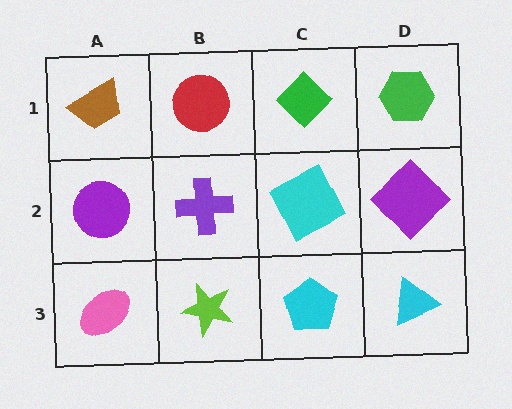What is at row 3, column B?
A lime star.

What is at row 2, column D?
A purple diamond.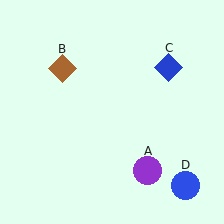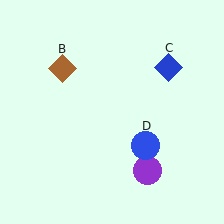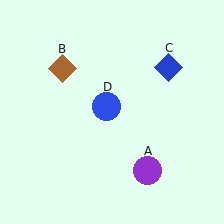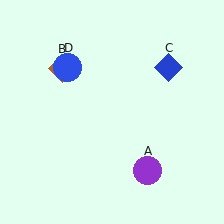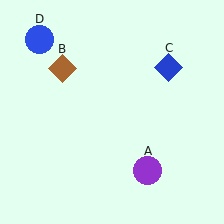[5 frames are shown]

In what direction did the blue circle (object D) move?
The blue circle (object D) moved up and to the left.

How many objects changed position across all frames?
1 object changed position: blue circle (object D).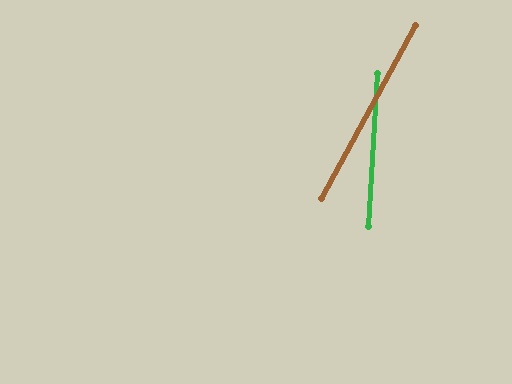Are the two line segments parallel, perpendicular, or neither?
Neither parallel nor perpendicular — they differ by about 25°.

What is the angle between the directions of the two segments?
Approximately 25 degrees.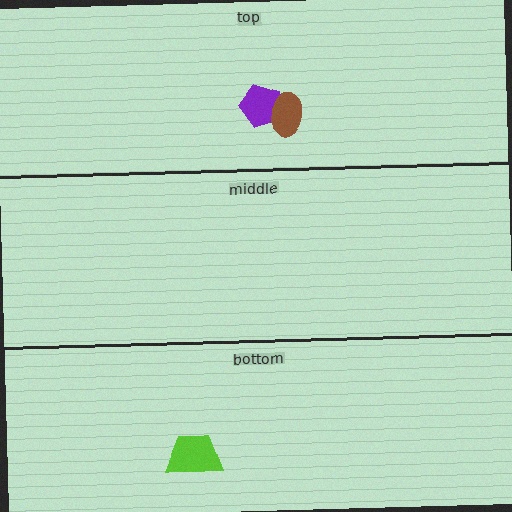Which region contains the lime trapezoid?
The bottom region.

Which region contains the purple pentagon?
The top region.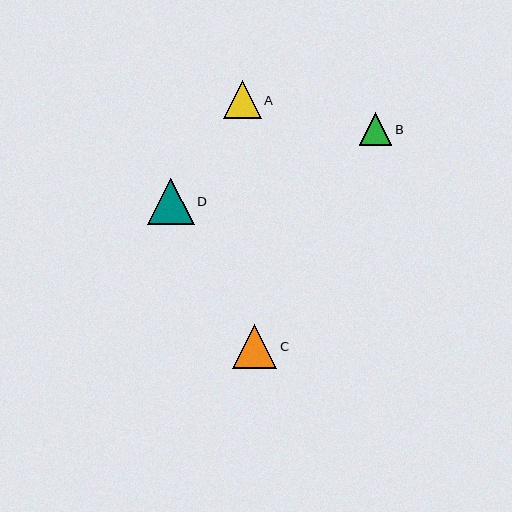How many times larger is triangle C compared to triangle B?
Triangle C is approximately 1.3 times the size of triangle B.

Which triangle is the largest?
Triangle D is the largest with a size of approximately 47 pixels.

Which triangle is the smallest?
Triangle B is the smallest with a size of approximately 32 pixels.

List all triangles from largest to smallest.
From largest to smallest: D, C, A, B.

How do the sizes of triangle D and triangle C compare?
Triangle D and triangle C are approximately the same size.